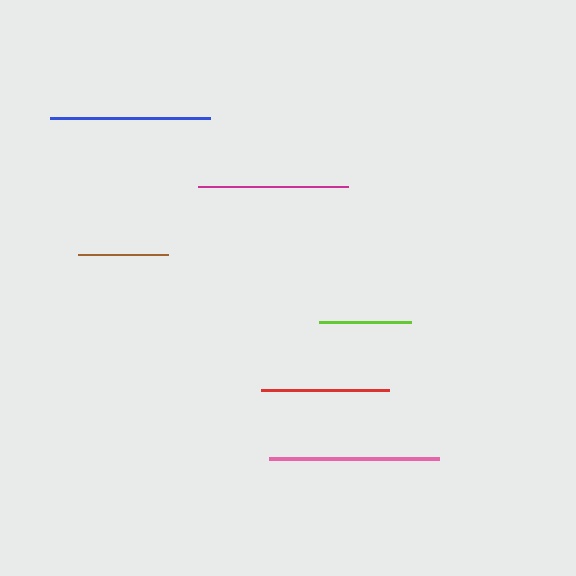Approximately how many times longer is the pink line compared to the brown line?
The pink line is approximately 1.9 times the length of the brown line.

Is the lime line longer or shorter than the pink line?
The pink line is longer than the lime line.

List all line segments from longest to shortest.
From longest to shortest: pink, blue, magenta, red, lime, brown.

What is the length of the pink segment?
The pink segment is approximately 171 pixels long.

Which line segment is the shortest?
The brown line is the shortest at approximately 89 pixels.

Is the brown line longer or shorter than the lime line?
The lime line is longer than the brown line.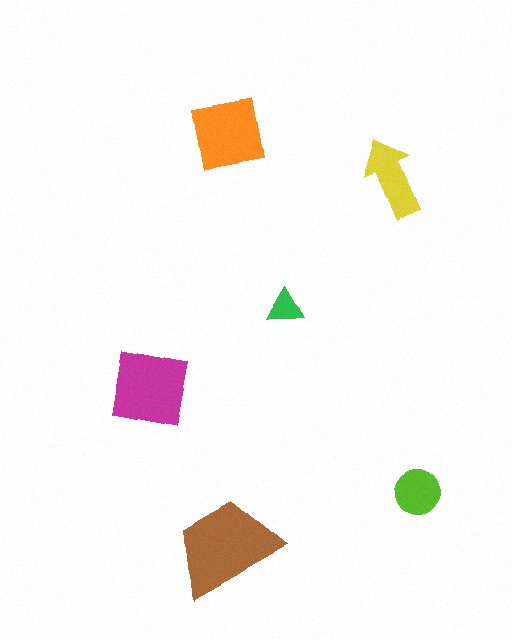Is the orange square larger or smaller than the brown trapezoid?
Smaller.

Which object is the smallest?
The green triangle.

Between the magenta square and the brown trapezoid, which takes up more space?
The brown trapezoid.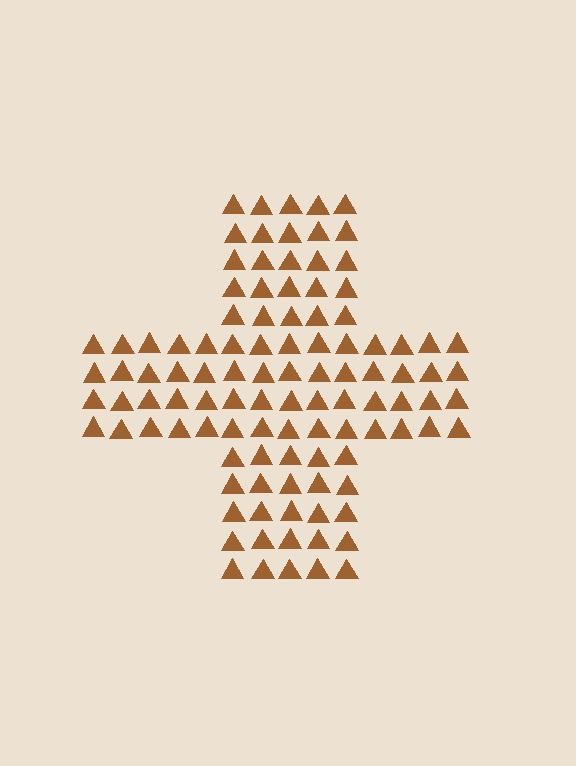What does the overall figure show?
The overall figure shows a cross.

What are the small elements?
The small elements are triangles.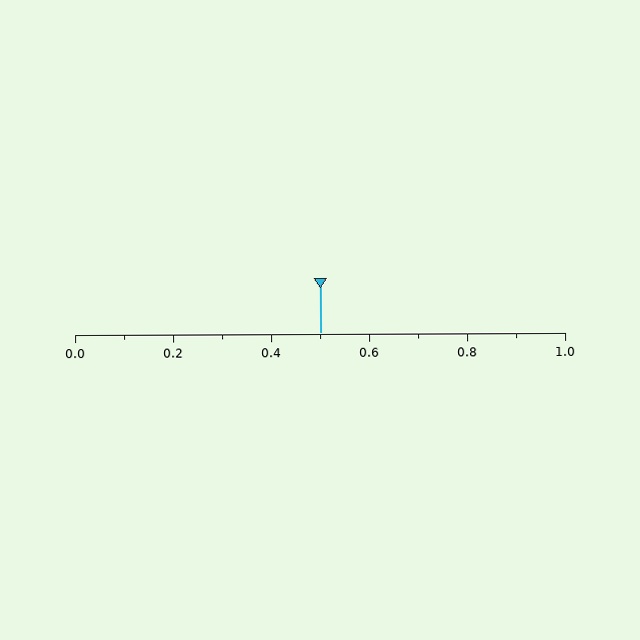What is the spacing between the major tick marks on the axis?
The major ticks are spaced 0.2 apart.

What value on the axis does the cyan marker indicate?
The marker indicates approximately 0.5.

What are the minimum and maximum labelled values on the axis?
The axis runs from 0.0 to 1.0.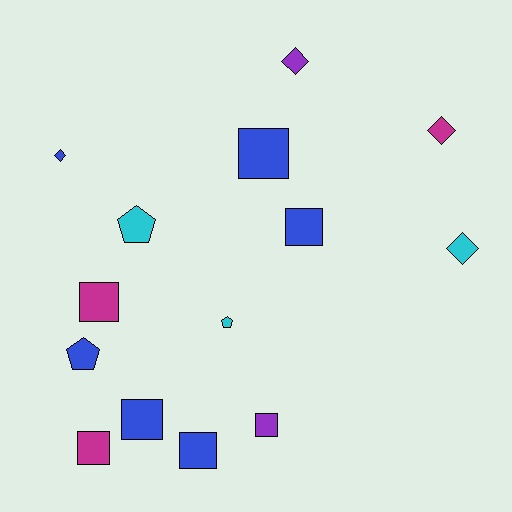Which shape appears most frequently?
Square, with 7 objects.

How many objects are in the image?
There are 14 objects.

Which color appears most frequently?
Blue, with 6 objects.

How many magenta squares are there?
There are 2 magenta squares.